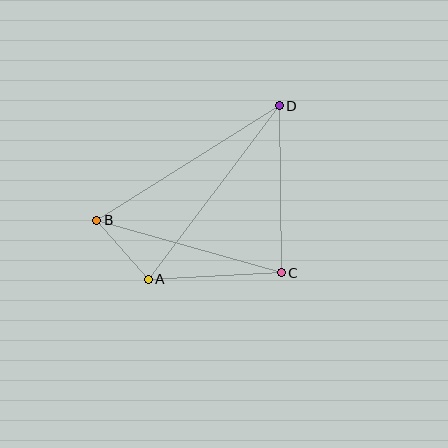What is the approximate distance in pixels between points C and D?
The distance between C and D is approximately 167 pixels.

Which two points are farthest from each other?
Points A and D are farthest from each other.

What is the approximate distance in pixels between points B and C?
The distance between B and C is approximately 192 pixels.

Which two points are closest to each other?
Points A and B are closest to each other.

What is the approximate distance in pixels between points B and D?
The distance between B and D is approximately 216 pixels.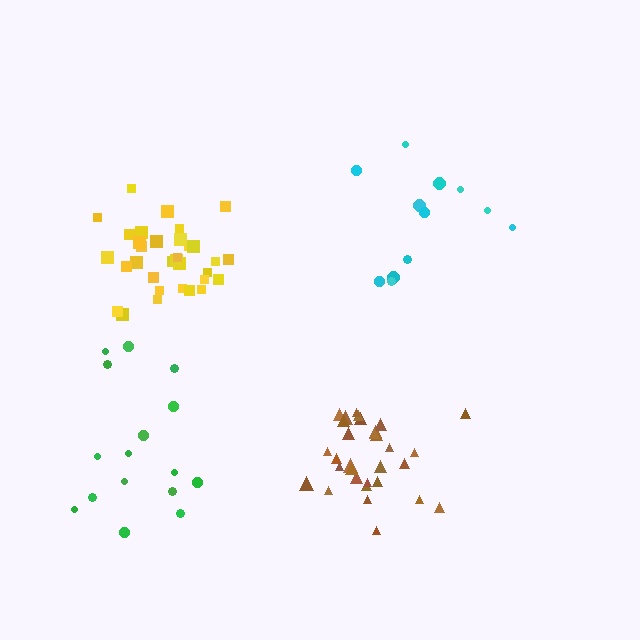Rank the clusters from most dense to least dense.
yellow, brown, cyan, green.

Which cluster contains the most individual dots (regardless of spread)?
Yellow (33).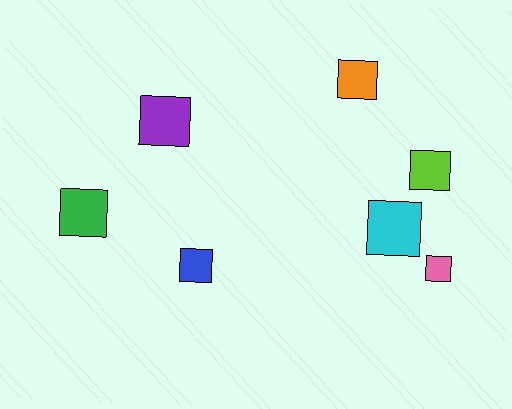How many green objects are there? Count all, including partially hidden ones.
There is 1 green object.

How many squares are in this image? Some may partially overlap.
There are 7 squares.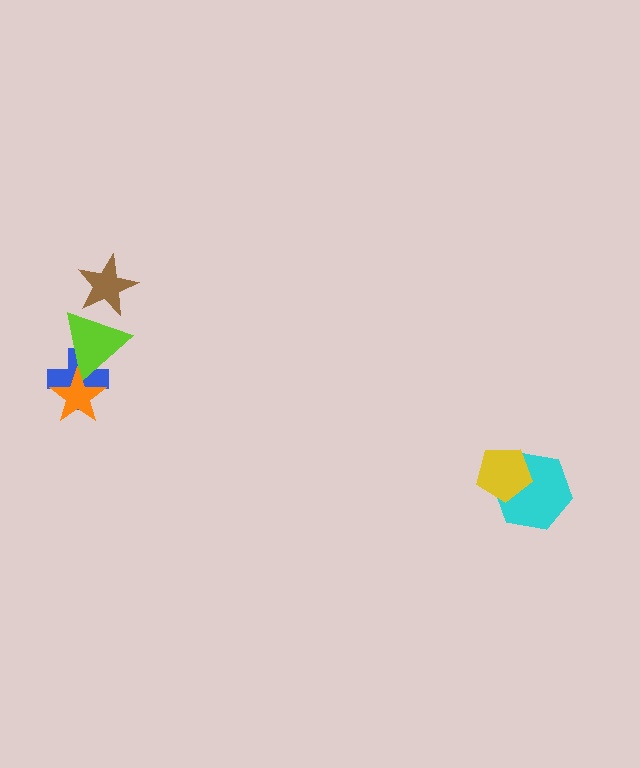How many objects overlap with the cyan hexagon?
1 object overlaps with the cyan hexagon.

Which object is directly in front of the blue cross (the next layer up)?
The lime triangle is directly in front of the blue cross.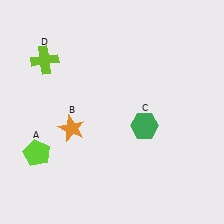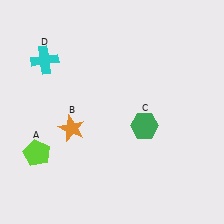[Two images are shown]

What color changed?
The cross (D) changed from lime in Image 1 to cyan in Image 2.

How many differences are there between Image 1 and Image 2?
There is 1 difference between the two images.